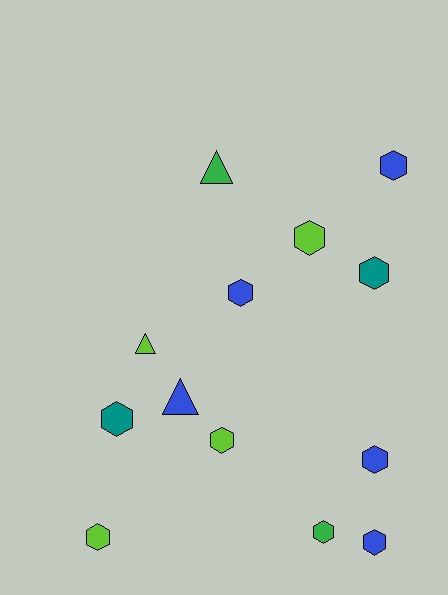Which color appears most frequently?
Blue, with 5 objects.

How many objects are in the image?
There are 13 objects.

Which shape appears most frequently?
Hexagon, with 10 objects.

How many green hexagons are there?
There is 1 green hexagon.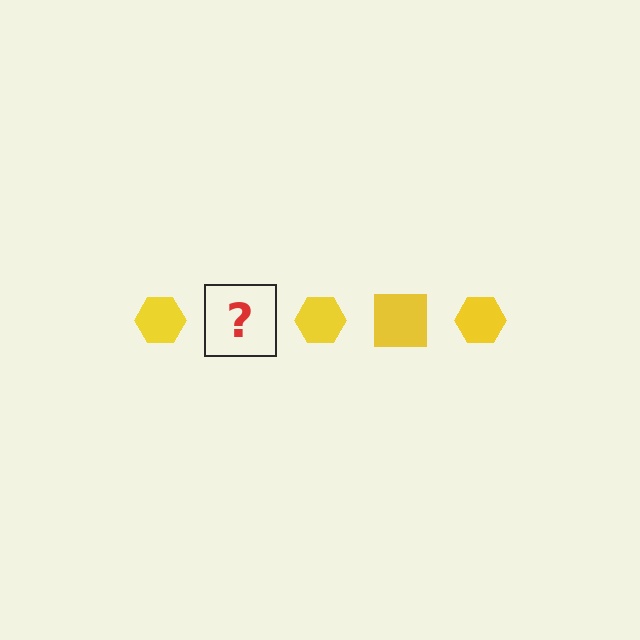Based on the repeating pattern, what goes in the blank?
The blank should be a yellow square.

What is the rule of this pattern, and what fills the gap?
The rule is that the pattern cycles through hexagon, square shapes in yellow. The gap should be filled with a yellow square.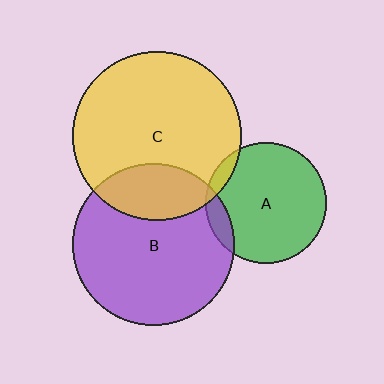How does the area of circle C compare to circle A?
Approximately 2.0 times.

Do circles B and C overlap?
Yes.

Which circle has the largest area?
Circle C (yellow).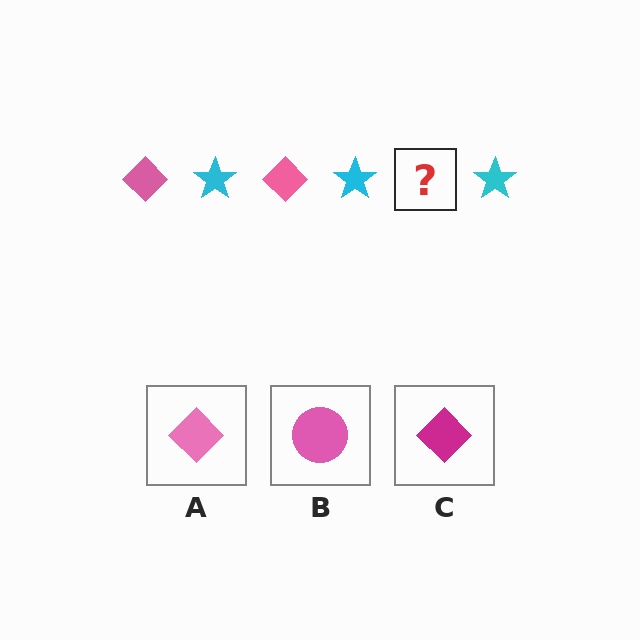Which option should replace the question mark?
Option A.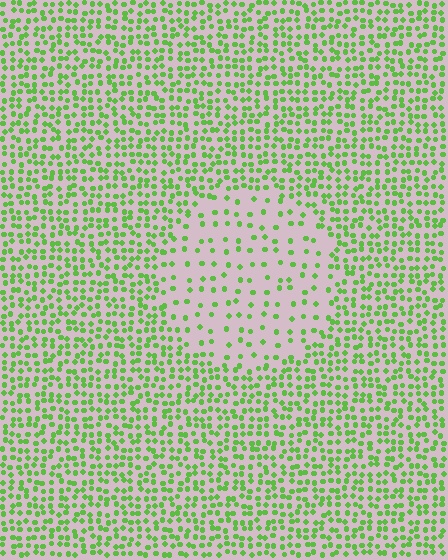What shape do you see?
I see a circle.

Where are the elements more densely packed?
The elements are more densely packed outside the circle boundary.